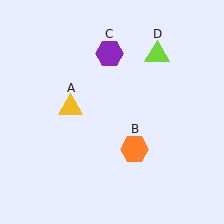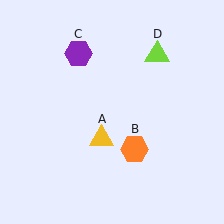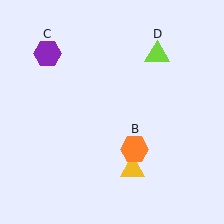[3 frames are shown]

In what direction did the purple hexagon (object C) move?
The purple hexagon (object C) moved left.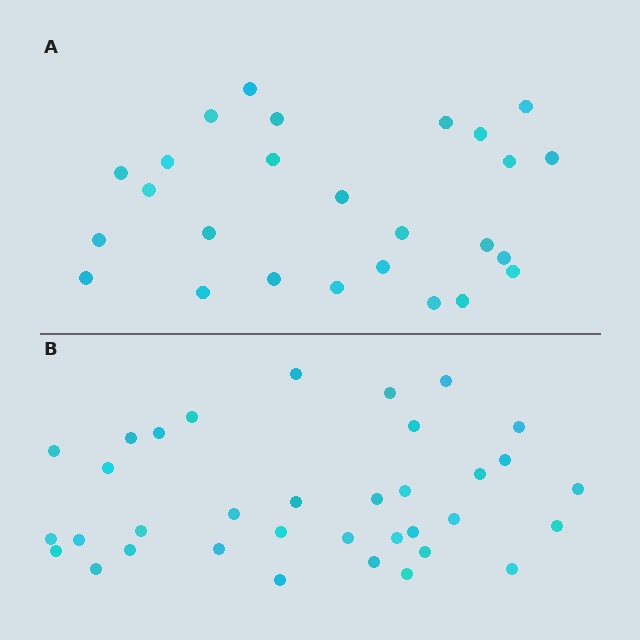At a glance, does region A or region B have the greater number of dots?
Region B (the bottom region) has more dots.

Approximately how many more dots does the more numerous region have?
Region B has roughly 8 or so more dots than region A.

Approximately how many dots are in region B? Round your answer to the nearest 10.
About 40 dots. (The exact count is 35, which rounds to 40.)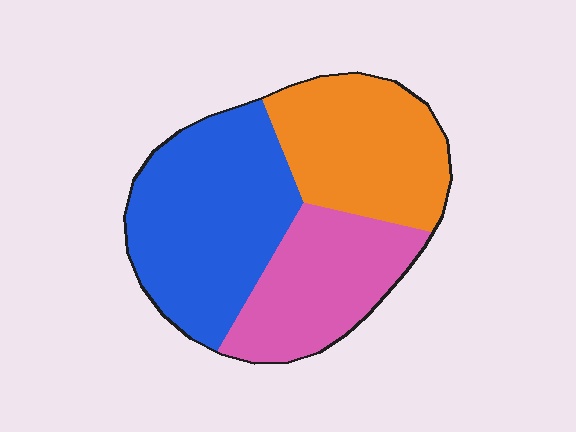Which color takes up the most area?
Blue, at roughly 40%.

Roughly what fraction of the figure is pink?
Pink takes up between a quarter and a half of the figure.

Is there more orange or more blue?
Blue.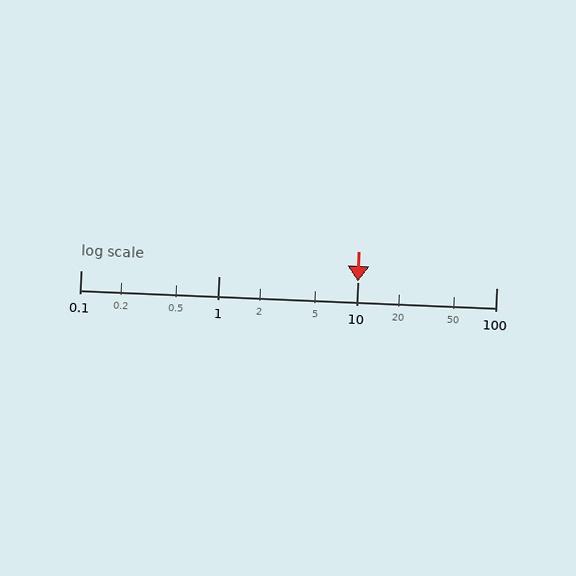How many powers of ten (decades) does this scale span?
The scale spans 3 decades, from 0.1 to 100.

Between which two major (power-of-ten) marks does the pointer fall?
The pointer is between 10 and 100.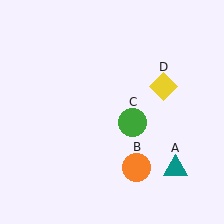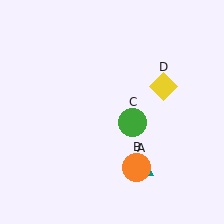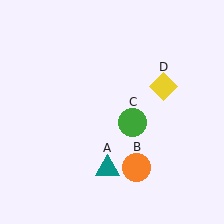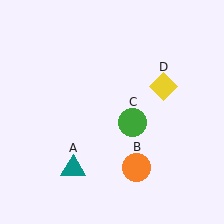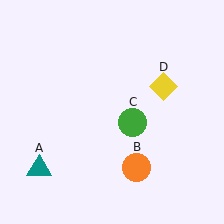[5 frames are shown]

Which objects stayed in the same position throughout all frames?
Orange circle (object B) and green circle (object C) and yellow diamond (object D) remained stationary.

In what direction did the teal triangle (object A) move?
The teal triangle (object A) moved left.